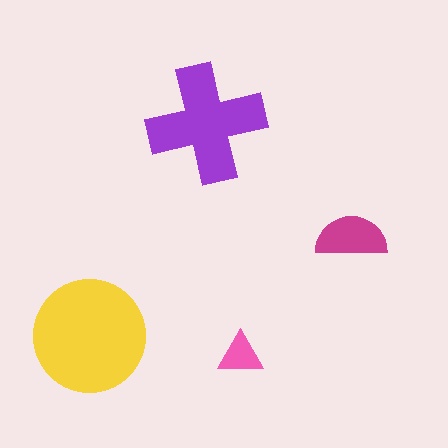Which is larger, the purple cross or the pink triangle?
The purple cross.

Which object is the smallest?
The pink triangle.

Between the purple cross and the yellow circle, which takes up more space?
The yellow circle.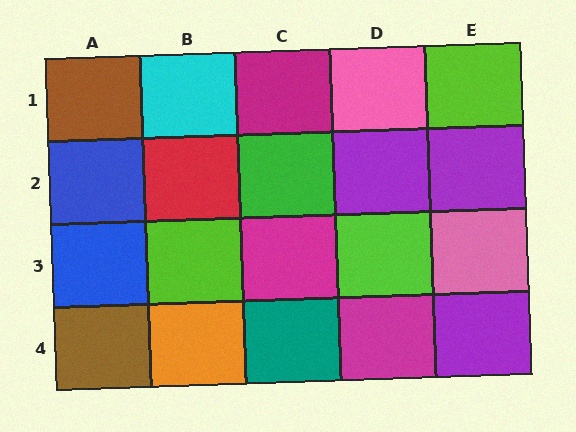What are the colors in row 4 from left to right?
Brown, orange, teal, magenta, purple.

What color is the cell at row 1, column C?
Magenta.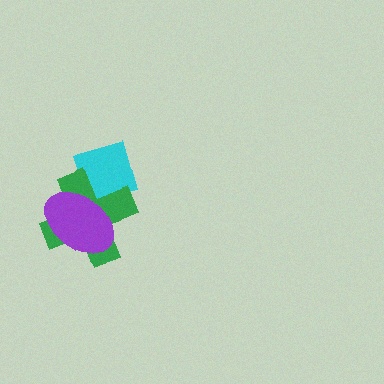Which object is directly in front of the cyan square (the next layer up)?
The green cross is directly in front of the cyan square.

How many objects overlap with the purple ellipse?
2 objects overlap with the purple ellipse.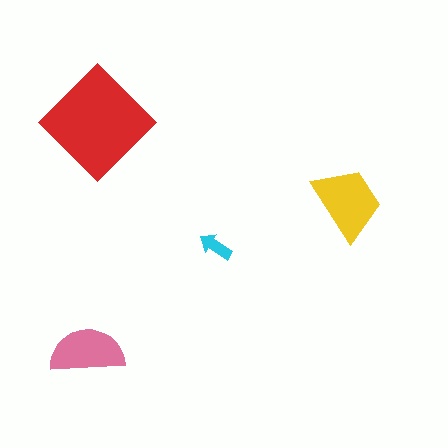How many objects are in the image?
There are 4 objects in the image.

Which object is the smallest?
The cyan arrow.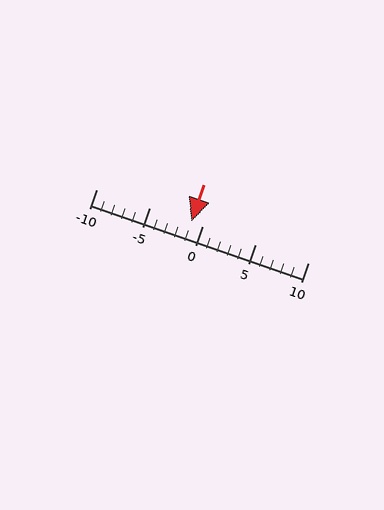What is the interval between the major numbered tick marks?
The major tick marks are spaced 5 units apart.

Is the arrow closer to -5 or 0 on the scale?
The arrow is closer to 0.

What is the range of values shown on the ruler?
The ruler shows values from -10 to 10.